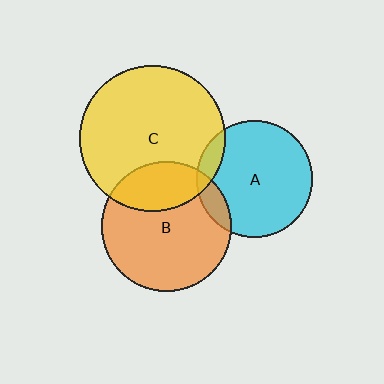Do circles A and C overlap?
Yes.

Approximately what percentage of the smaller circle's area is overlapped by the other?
Approximately 10%.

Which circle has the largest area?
Circle C (yellow).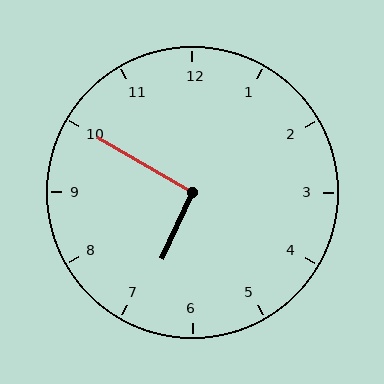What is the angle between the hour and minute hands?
Approximately 95 degrees.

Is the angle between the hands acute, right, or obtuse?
It is right.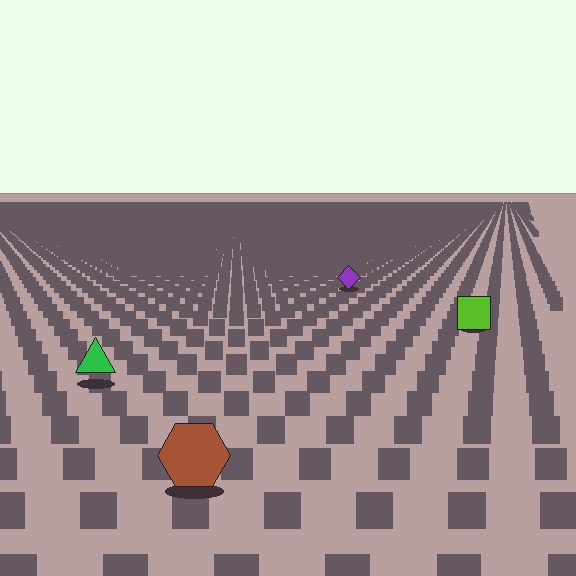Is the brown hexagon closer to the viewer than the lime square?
Yes. The brown hexagon is closer — you can tell from the texture gradient: the ground texture is coarser near it.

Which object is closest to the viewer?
The brown hexagon is closest. The texture marks near it are larger and more spread out.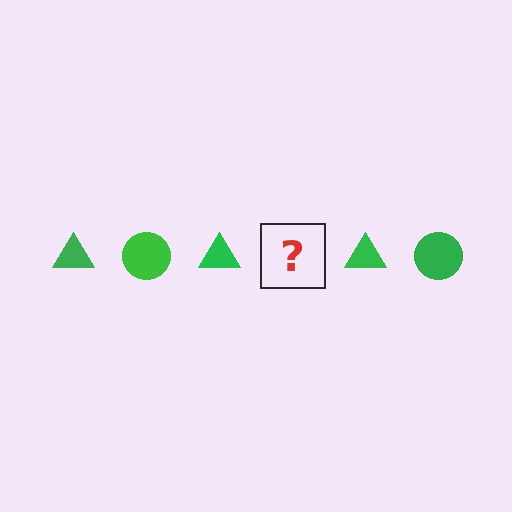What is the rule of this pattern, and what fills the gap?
The rule is that the pattern cycles through triangle, circle shapes in green. The gap should be filled with a green circle.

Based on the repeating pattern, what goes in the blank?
The blank should be a green circle.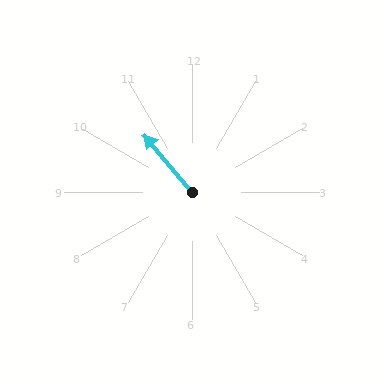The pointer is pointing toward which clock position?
Roughly 11 o'clock.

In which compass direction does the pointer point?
Northwest.